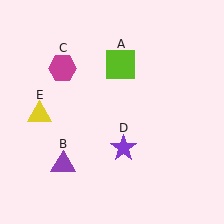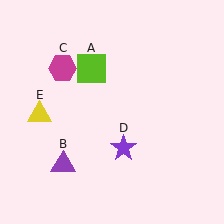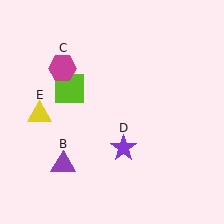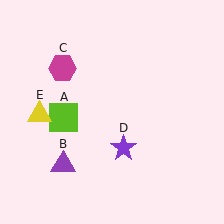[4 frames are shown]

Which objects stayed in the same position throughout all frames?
Purple triangle (object B) and magenta hexagon (object C) and purple star (object D) and yellow triangle (object E) remained stationary.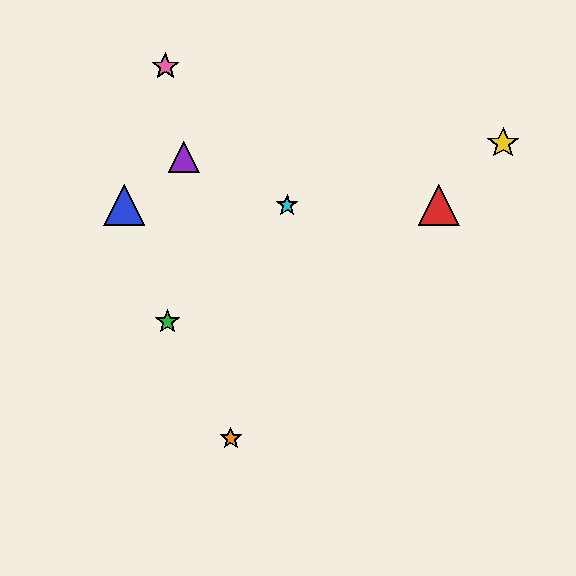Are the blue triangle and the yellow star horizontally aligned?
No, the blue triangle is at y≈205 and the yellow star is at y≈143.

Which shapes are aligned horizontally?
The red triangle, the blue triangle, the cyan star are aligned horizontally.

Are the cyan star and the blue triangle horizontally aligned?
Yes, both are at y≈205.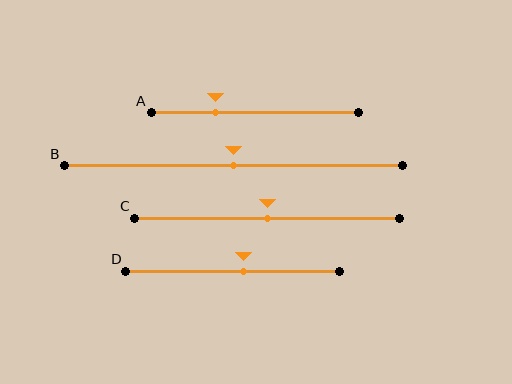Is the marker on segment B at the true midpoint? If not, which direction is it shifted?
Yes, the marker on segment B is at the true midpoint.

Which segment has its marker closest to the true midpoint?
Segment B has its marker closest to the true midpoint.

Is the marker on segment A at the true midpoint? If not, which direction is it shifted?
No, the marker on segment A is shifted to the left by about 19% of the segment length.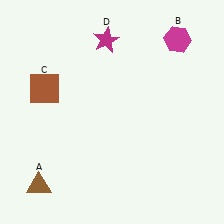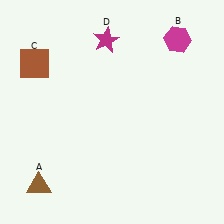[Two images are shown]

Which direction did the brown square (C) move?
The brown square (C) moved up.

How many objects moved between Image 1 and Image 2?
1 object moved between the two images.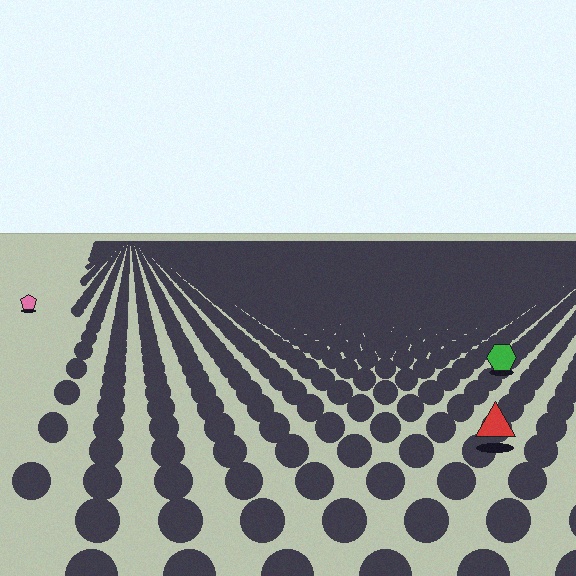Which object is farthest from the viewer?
The pink pentagon is farthest from the viewer. It appears smaller and the ground texture around it is denser.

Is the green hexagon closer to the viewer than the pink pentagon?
Yes. The green hexagon is closer — you can tell from the texture gradient: the ground texture is coarser near it.